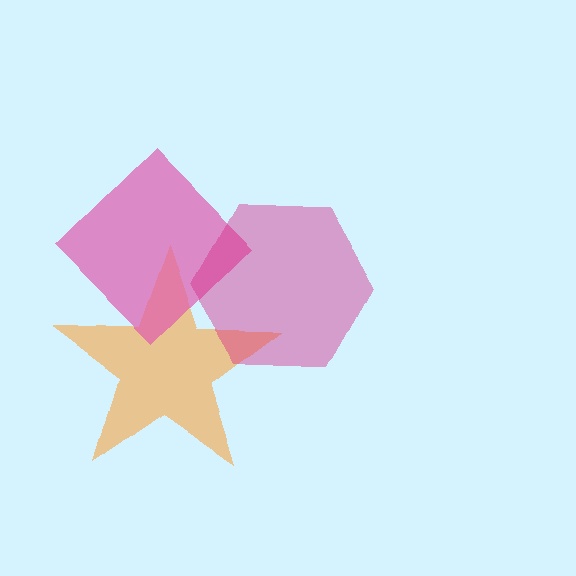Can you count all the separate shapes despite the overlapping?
Yes, there are 3 separate shapes.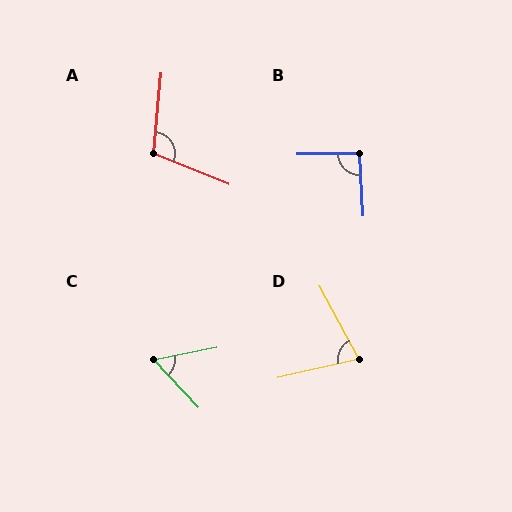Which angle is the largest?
A, at approximately 106 degrees.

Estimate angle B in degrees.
Approximately 93 degrees.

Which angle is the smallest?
C, at approximately 57 degrees.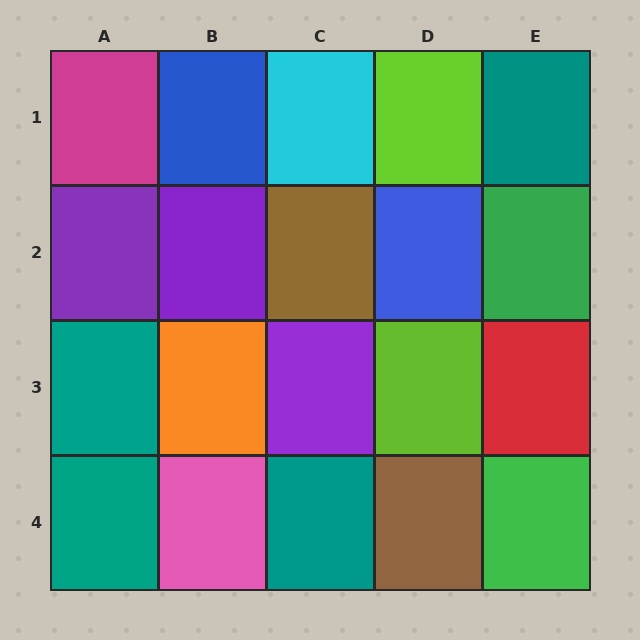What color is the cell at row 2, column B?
Purple.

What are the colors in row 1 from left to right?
Magenta, blue, cyan, lime, teal.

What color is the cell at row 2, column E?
Green.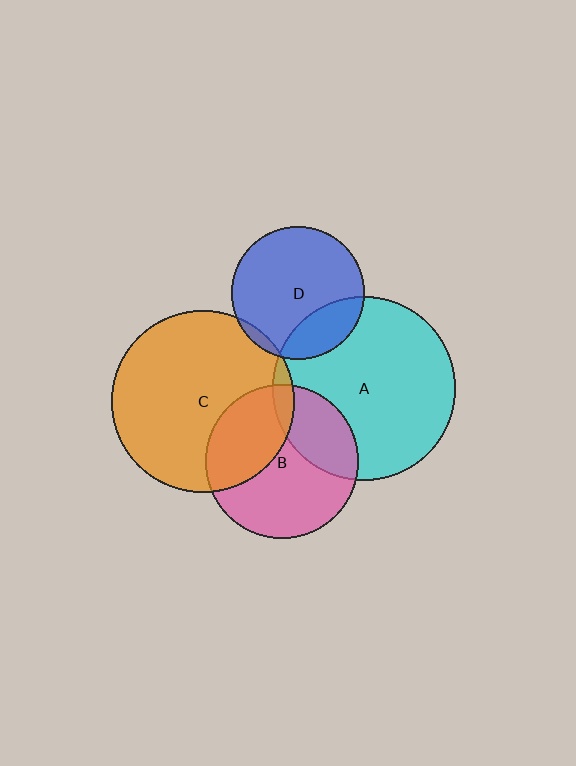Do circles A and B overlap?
Yes.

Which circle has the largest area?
Circle A (cyan).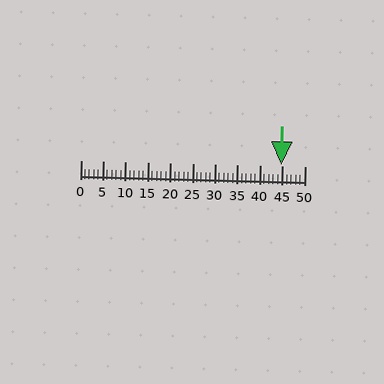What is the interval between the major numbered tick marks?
The major tick marks are spaced 5 units apart.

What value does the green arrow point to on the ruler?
The green arrow points to approximately 45.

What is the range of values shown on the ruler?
The ruler shows values from 0 to 50.